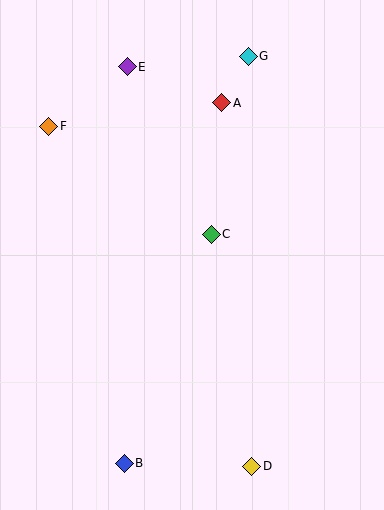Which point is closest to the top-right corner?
Point G is closest to the top-right corner.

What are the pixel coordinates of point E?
Point E is at (127, 67).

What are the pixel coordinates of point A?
Point A is at (222, 103).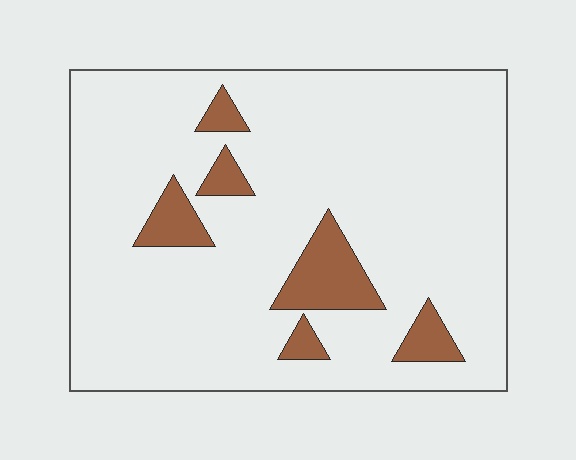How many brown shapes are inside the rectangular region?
6.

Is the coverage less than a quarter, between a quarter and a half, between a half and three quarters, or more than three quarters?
Less than a quarter.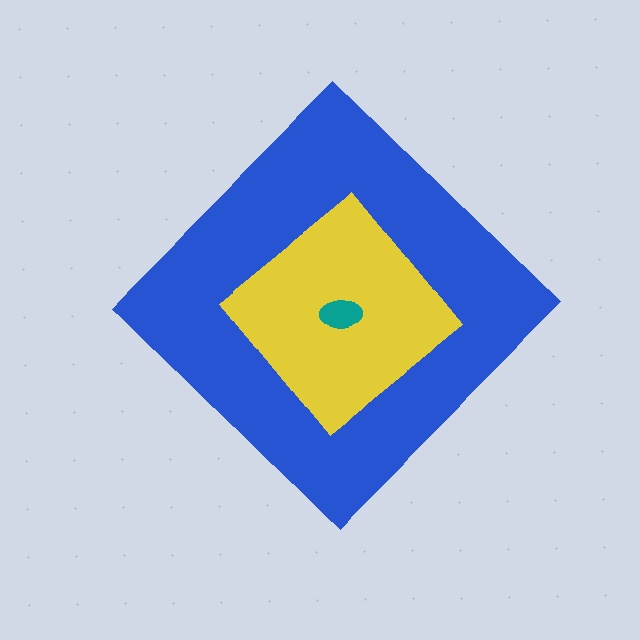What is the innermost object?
The teal ellipse.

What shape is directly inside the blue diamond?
The yellow diamond.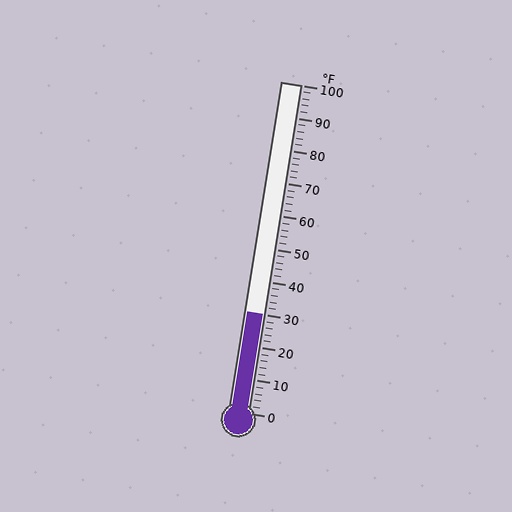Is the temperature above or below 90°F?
The temperature is below 90°F.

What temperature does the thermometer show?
The thermometer shows approximately 30°F.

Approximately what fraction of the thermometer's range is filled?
The thermometer is filled to approximately 30% of its range.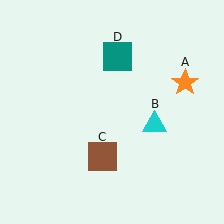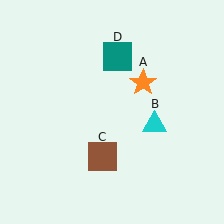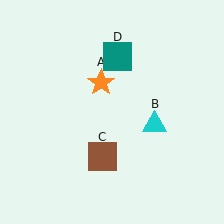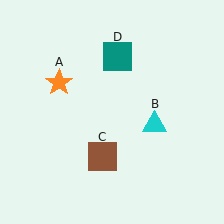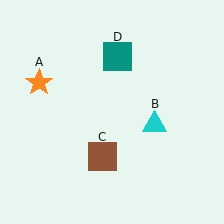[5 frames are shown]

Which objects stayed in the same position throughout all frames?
Cyan triangle (object B) and brown square (object C) and teal square (object D) remained stationary.